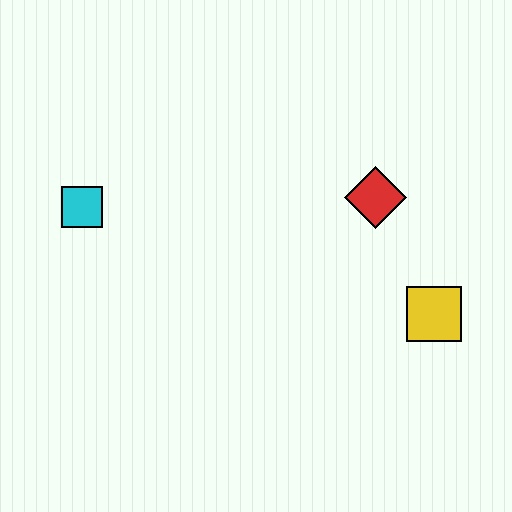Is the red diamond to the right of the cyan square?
Yes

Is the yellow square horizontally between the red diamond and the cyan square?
No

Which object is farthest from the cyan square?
The yellow square is farthest from the cyan square.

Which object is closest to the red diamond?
The yellow square is closest to the red diamond.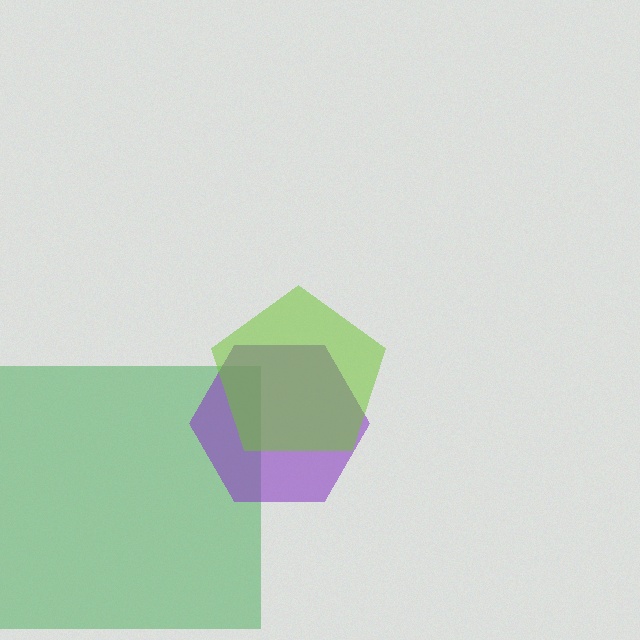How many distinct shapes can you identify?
There are 3 distinct shapes: a green square, a purple hexagon, a lime pentagon.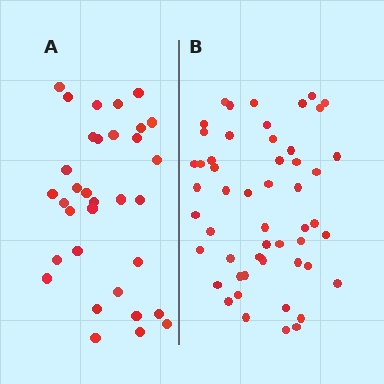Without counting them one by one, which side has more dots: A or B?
Region B (the right region) has more dots.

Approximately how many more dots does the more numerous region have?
Region B has approximately 20 more dots than region A.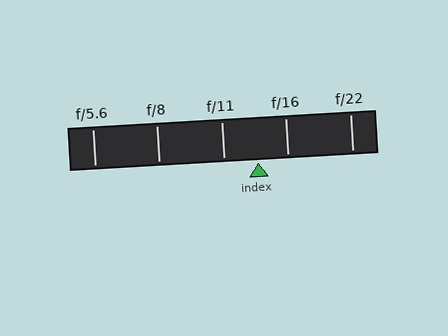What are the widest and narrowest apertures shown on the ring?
The widest aperture shown is f/5.6 and the narrowest is f/22.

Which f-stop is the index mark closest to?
The index mark is closest to f/16.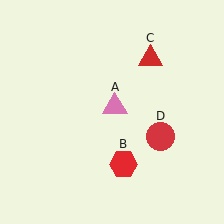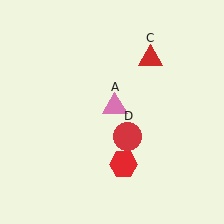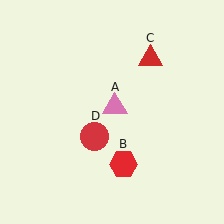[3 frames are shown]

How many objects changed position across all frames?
1 object changed position: red circle (object D).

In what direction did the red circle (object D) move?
The red circle (object D) moved left.